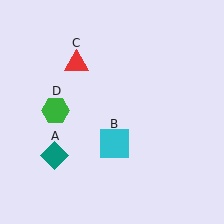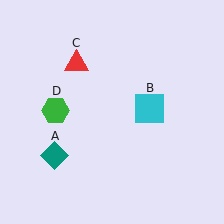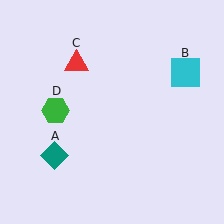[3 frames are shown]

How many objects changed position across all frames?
1 object changed position: cyan square (object B).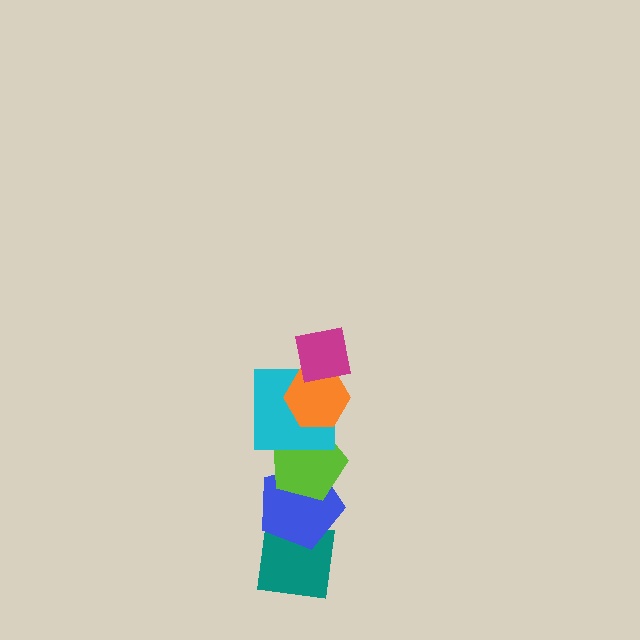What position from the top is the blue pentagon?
The blue pentagon is 5th from the top.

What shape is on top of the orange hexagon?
The magenta square is on top of the orange hexagon.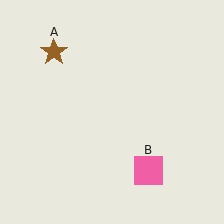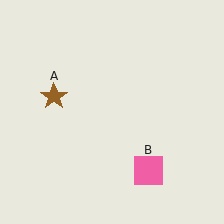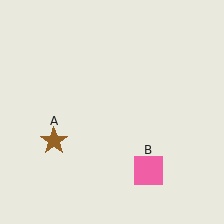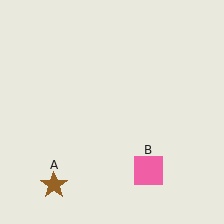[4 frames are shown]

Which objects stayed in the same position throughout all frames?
Pink square (object B) remained stationary.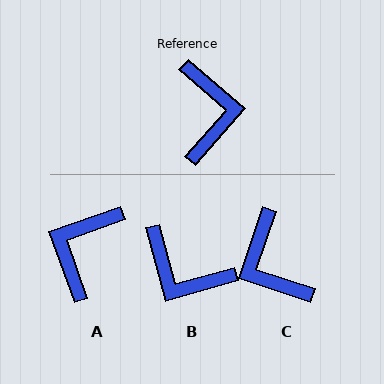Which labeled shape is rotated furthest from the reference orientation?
C, about 157 degrees away.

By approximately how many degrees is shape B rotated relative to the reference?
Approximately 123 degrees clockwise.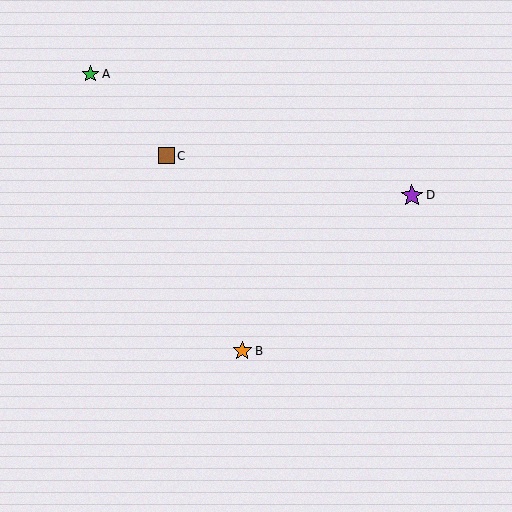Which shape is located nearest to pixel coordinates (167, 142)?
The brown square (labeled C) at (166, 156) is nearest to that location.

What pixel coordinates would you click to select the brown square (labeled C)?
Click at (166, 156) to select the brown square C.